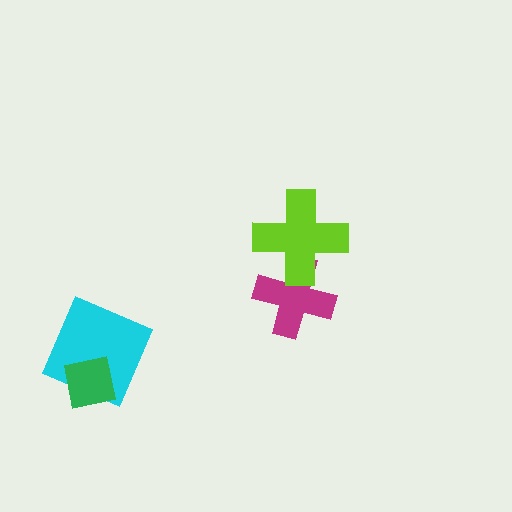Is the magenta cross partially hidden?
Yes, it is partially covered by another shape.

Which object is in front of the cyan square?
The green square is in front of the cyan square.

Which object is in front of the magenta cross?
The lime cross is in front of the magenta cross.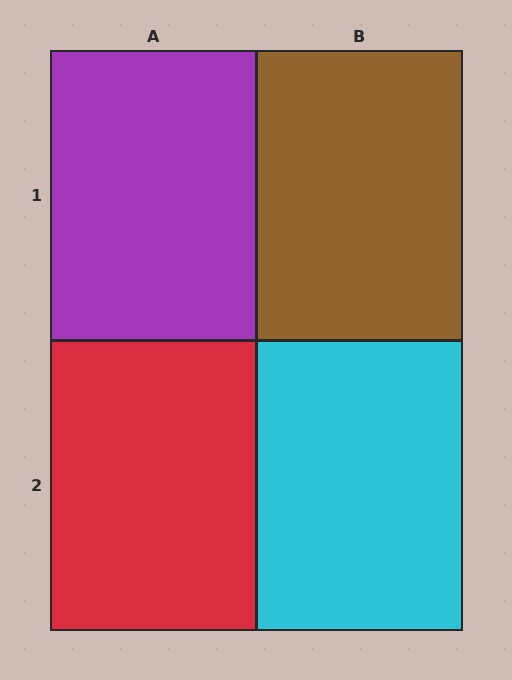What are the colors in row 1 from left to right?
Purple, brown.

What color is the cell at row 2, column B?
Cyan.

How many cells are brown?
1 cell is brown.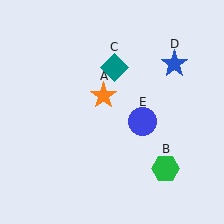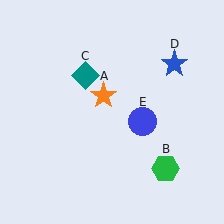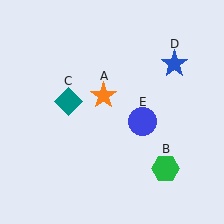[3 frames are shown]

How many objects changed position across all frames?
1 object changed position: teal diamond (object C).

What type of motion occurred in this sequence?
The teal diamond (object C) rotated counterclockwise around the center of the scene.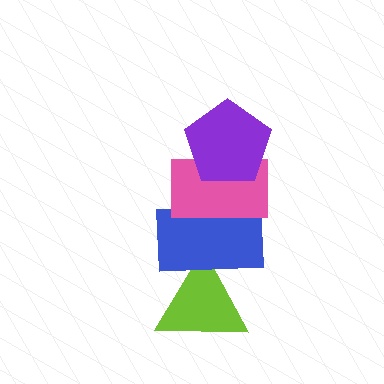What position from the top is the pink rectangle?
The pink rectangle is 2nd from the top.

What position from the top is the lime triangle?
The lime triangle is 4th from the top.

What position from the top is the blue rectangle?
The blue rectangle is 3rd from the top.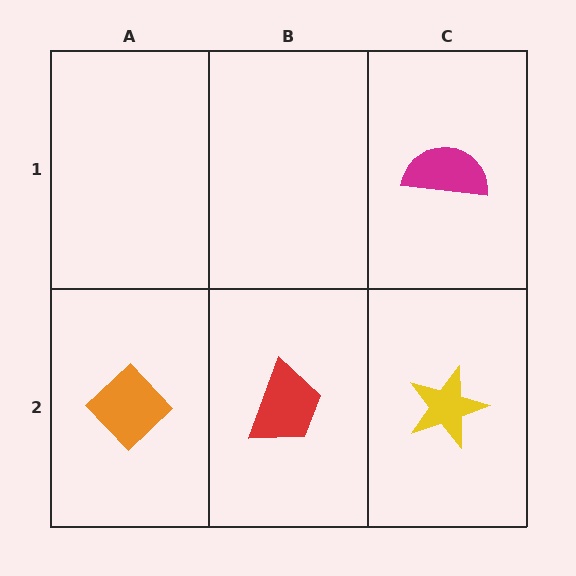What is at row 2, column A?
An orange diamond.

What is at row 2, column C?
A yellow star.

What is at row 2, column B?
A red trapezoid.